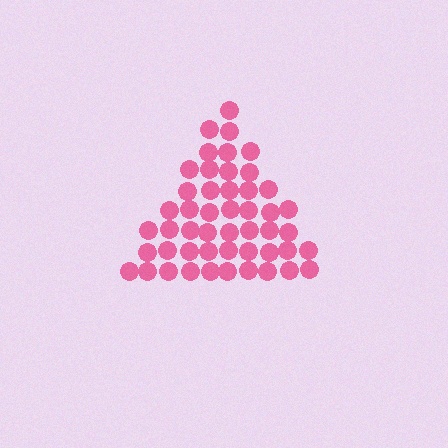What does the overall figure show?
The overall figure shows a triangle.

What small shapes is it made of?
It is made of small circles.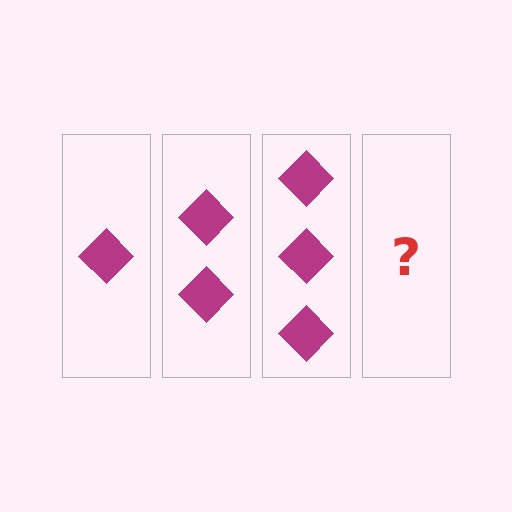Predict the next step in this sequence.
The next step is 4 diamonds.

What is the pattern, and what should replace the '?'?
The pattern is that each step adds one more diamond. The '?' should be 4 diamonds.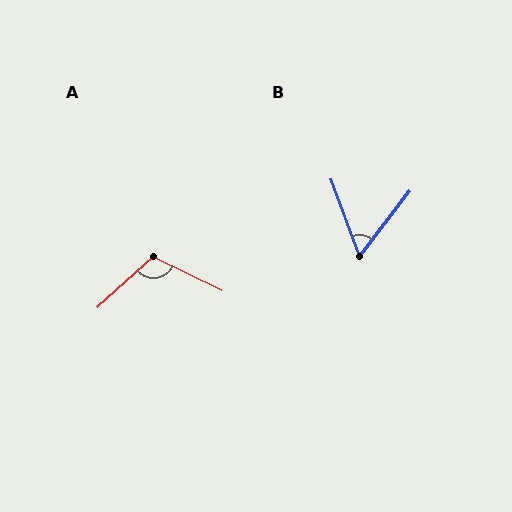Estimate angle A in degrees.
Approximately 112 degrees.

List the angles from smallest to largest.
B (58°), A (112°).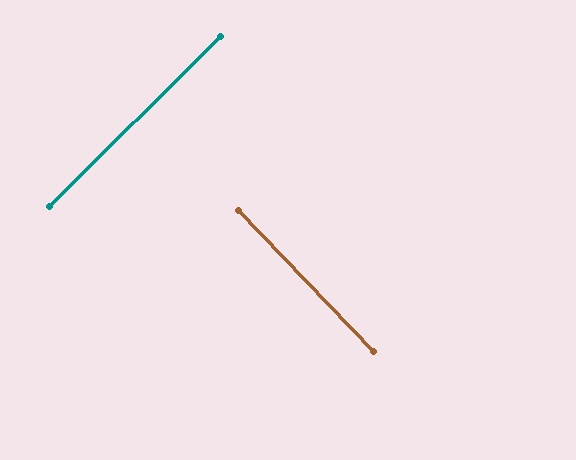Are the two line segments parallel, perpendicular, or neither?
Perpendicular — they meet at approximately 89°.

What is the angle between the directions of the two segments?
Approximately 89 degrees.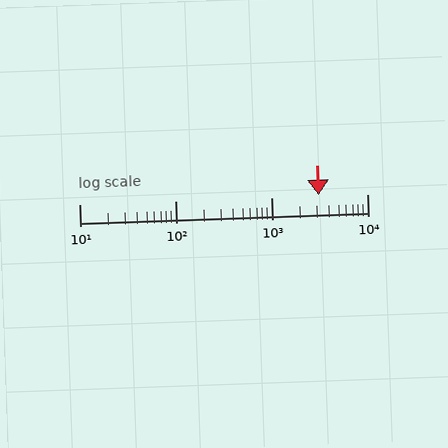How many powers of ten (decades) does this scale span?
The scale spans 3 decades, from 10 to 10000.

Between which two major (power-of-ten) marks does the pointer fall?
The pointer is between 1000 and 10000.